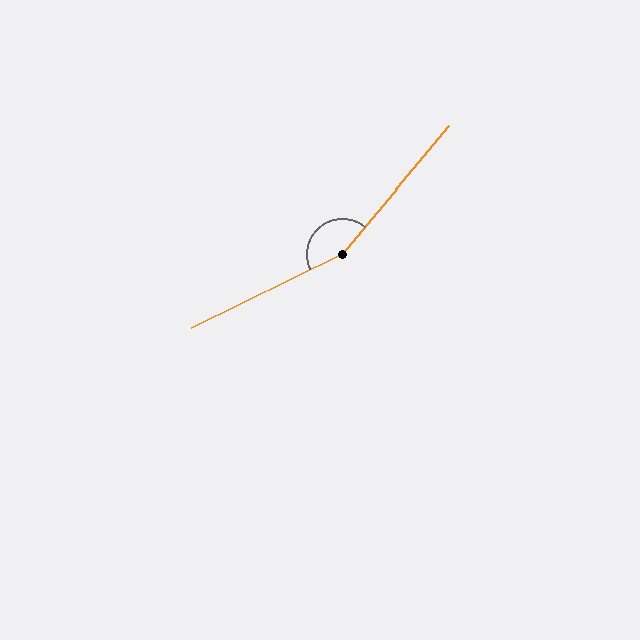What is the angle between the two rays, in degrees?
Approximately 156 degrees.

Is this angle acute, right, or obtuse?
It is obtuse.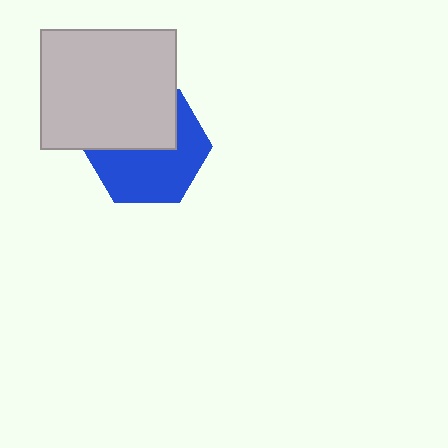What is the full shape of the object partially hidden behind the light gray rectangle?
The partially hidden object is a blue hexagon.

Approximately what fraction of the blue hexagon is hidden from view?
Roughly 43% of the blue hexagon is hidden behind the light gray rectangle.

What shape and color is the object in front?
The object in front is a light gray rectangle.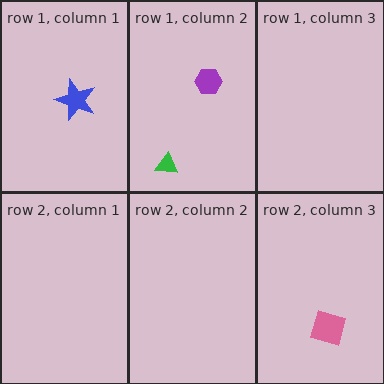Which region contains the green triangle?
The row 1, column 2 region.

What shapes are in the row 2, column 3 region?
The pink diamond.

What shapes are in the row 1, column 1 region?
The blue star.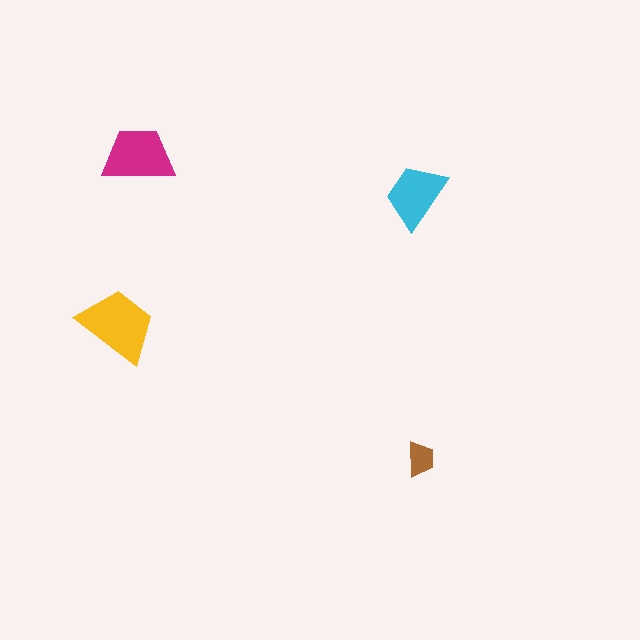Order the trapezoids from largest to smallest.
the yellow one, the magenta one, the cyan one, the brown one.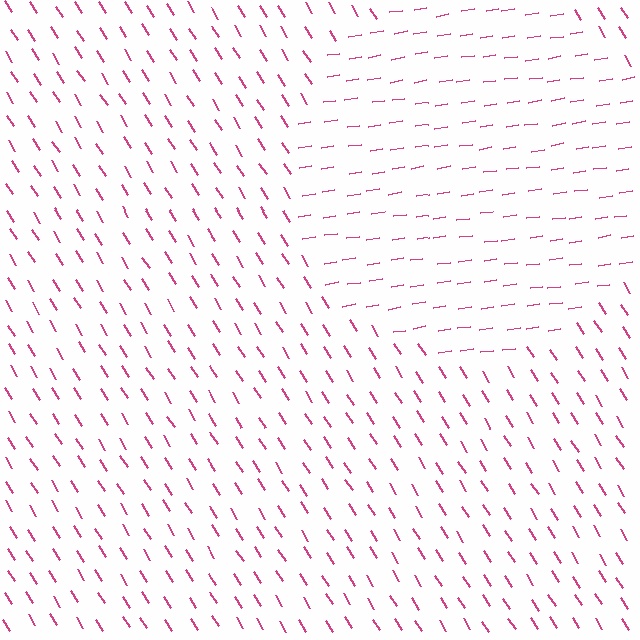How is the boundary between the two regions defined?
The boundary is defined purely by a change in line orientation (approximately 66 degrees difference). All lines are the same color and thickness.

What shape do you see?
I see a circle.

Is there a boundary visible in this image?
Yes, there is a texture boundary formed by a change in line orientation.